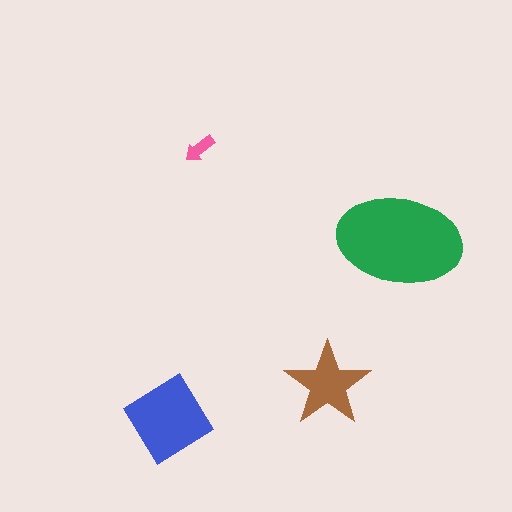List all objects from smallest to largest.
The pink arrow, the brown star, the blue diamond, the green ellipse.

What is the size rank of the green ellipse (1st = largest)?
1st.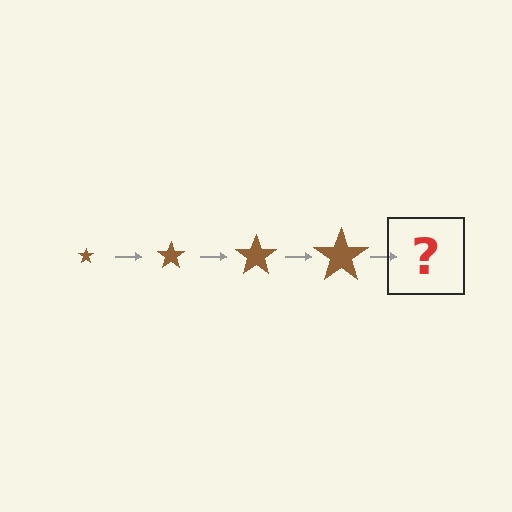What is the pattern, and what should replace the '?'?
The pattern is that the star gets progressively larger each step. The '?' should be a brown star, larger than the previous one.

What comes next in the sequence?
The next element should be a brown star, larger than the previous one.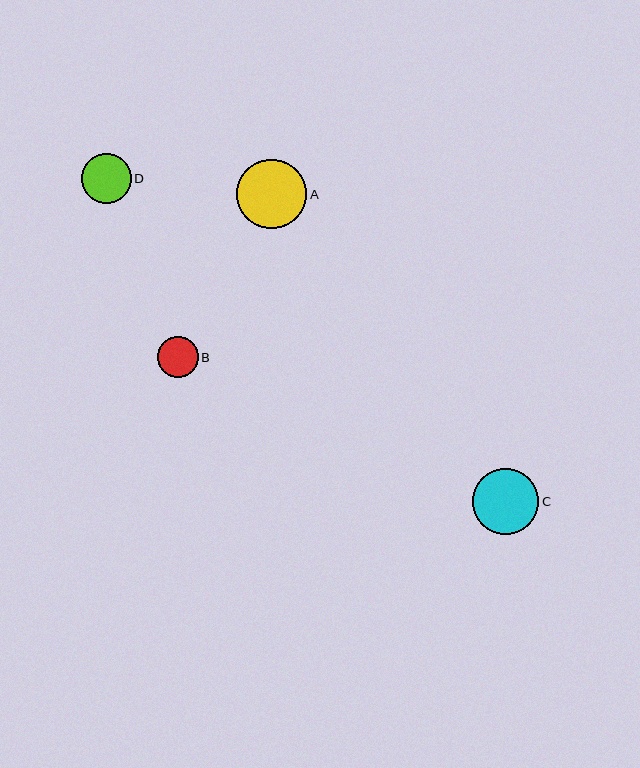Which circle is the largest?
Circle A is the largest with a size of approximately 70 pixels.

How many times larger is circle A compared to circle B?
Circle A is approximately 1.7 times the size of circle B.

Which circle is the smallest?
Circle B is the smallest with a size of approximately 41 pixels.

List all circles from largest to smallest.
From largest to smallest: A, C, D, B.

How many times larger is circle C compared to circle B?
Circle C is approximately 1.6 times the size of circle B.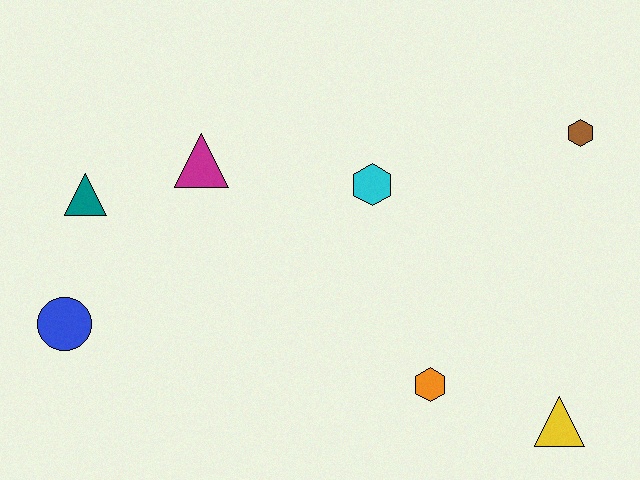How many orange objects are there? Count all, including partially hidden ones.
There is 1 orange object.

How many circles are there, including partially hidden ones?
There is 1 circle.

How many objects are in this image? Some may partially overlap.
There are 7 objects.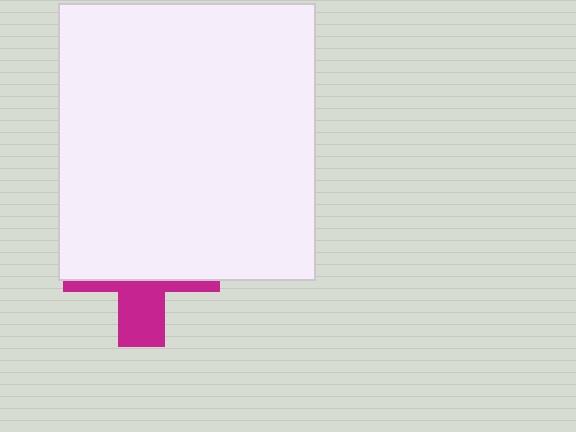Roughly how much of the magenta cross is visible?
A small part of it is visible (roughly 33%).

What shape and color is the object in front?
The object in front is a white rectangle.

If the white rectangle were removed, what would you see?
You would see the complete magenta cross.